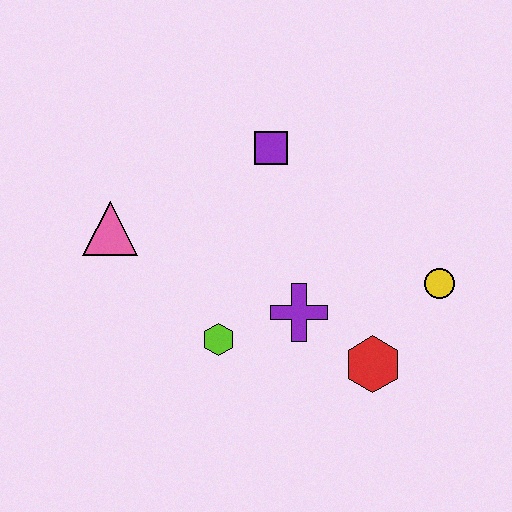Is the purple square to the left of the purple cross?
Yes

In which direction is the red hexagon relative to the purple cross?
The red hexagon is to the right of the purple cross.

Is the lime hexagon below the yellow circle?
Yes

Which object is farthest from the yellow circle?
The pink triangle is farthest from the yellow circle.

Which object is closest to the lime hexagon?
The purple cross is closest to the lime hexagon.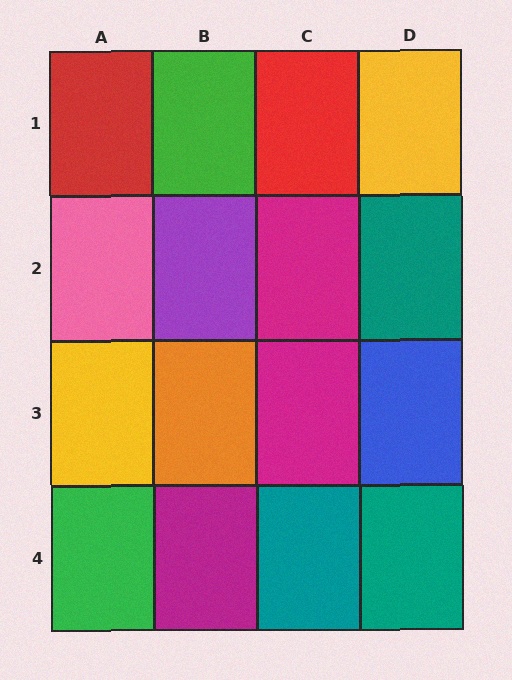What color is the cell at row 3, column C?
Magenta.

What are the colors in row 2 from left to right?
Pink, purple, magenta, teal.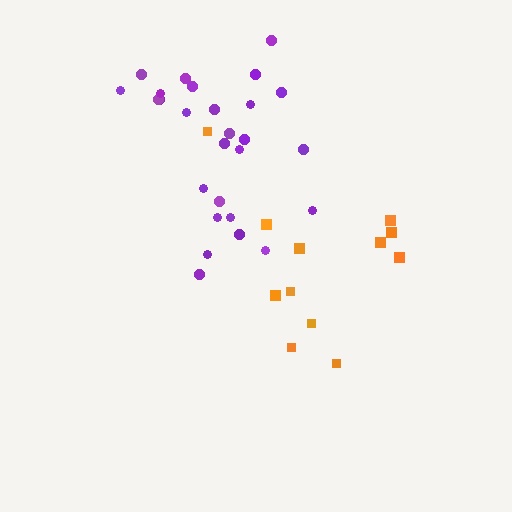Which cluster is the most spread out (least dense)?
Orange.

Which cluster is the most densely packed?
Purple.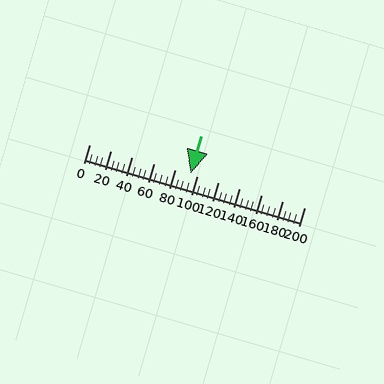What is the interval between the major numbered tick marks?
The major tick marks are spaced 20 units apart.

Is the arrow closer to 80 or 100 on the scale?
The arrow is closer to 100.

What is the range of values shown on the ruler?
The ruler shows values from 0 to 200.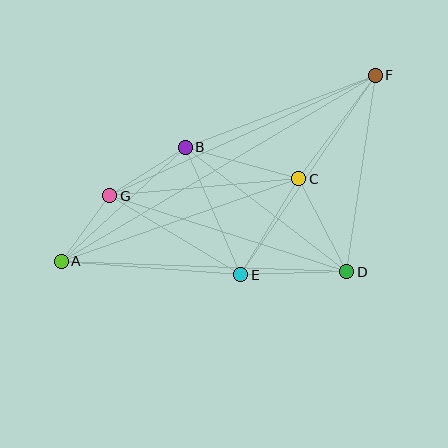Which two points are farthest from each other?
Points A and F are farthest from each other.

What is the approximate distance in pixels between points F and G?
The distance between F and G is approximately 291 pixels.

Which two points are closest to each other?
Points A and G are closest to each other.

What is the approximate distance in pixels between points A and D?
The distance between A and D is approximately 286 pixels.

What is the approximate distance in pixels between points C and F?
The distance between C and F is approximately 129 pixels.